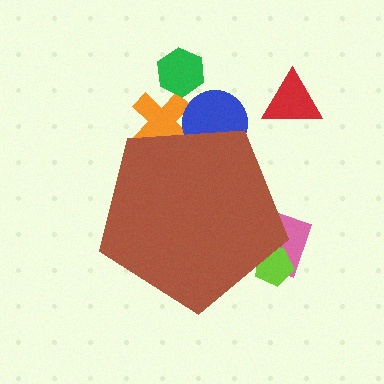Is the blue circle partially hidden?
Yes, the blue circle is partially hidden behind the brown pentagon.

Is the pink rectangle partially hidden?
Yes, the pink rectangle is partially hidden behind the brown pentagon.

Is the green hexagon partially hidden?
No, the green hexagon is fully visible.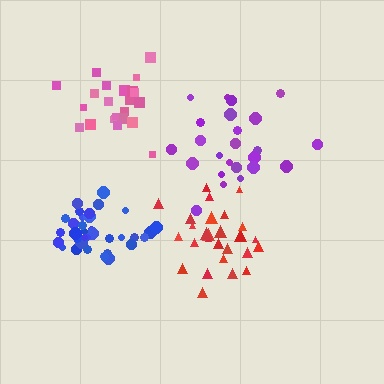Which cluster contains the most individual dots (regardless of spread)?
Blue (34).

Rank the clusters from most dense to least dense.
blue, red, pink, purple.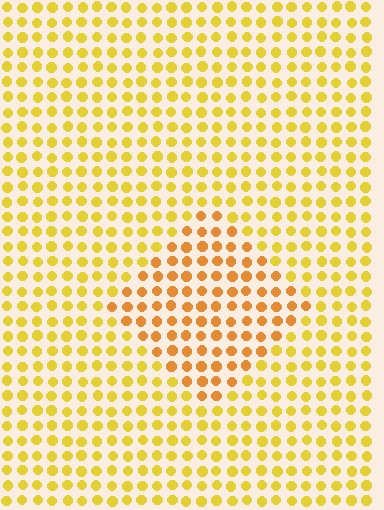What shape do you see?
I see a diamond.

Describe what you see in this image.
The image is filled with small yellow elements in a uniform arrangement. A diamond-shaped region is visible where the elements are tinted to a slightly different hue, forming a subtle color boundary.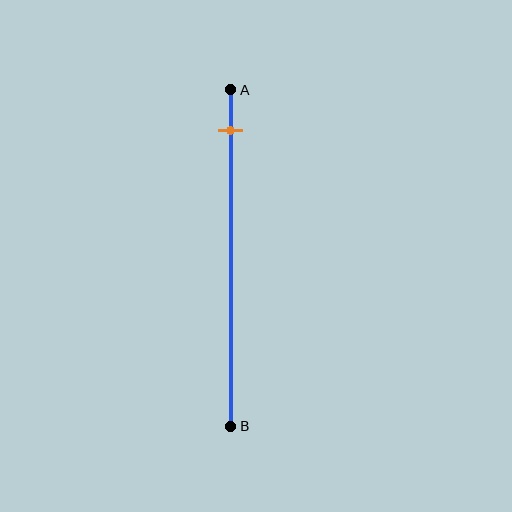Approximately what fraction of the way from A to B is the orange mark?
The orange mark is approximately 10% of the way from A to B.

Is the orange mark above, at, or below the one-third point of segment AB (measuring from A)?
The orange mark is above the one-third point of segment AB.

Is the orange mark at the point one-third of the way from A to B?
No, the mark is at about 10% from A, not at the 33% one-third point.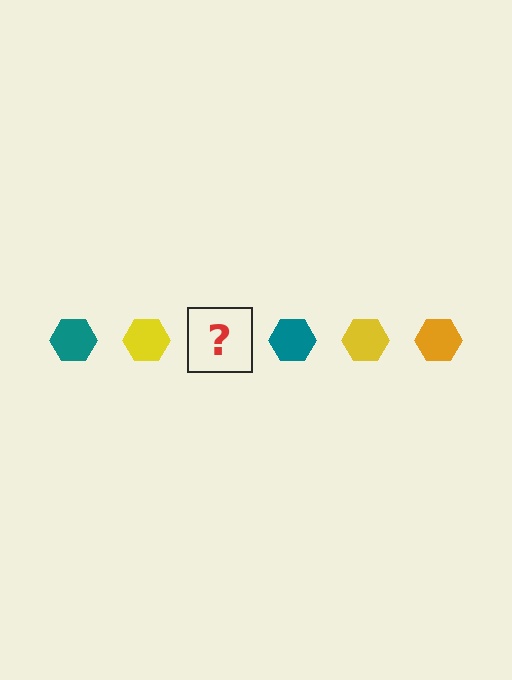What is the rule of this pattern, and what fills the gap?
The rule is that the pattern cycles through teal, yellow, orange hexagons. The gap should be filled with an orange hexagon.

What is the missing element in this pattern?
The missing element is an orange hexagon.